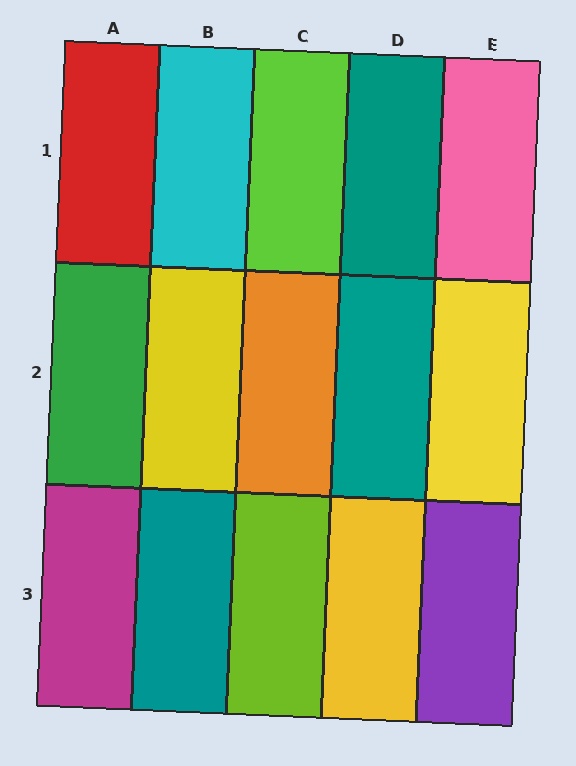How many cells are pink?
1 cell is pink.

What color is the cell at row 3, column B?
Teal.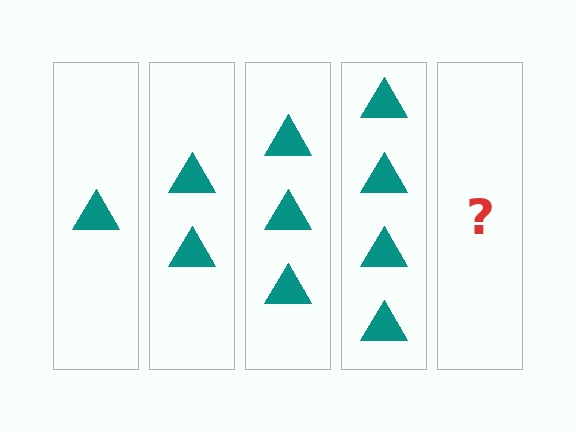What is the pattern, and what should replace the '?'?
The pattern is that each step adds one more triangle. The '?' should be 5 triangles.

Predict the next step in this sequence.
The next step is 5 triangles.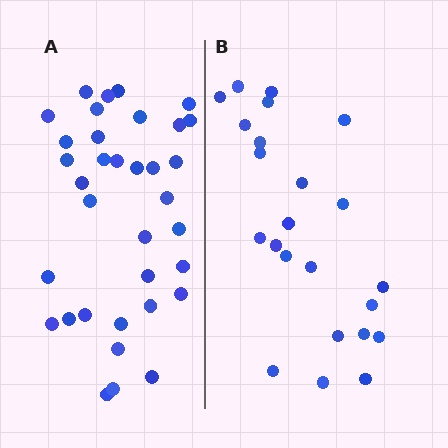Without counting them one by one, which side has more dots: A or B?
Region A (the left region) has more dots.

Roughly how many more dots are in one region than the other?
Region A has roughly 12 or so more dots than region B.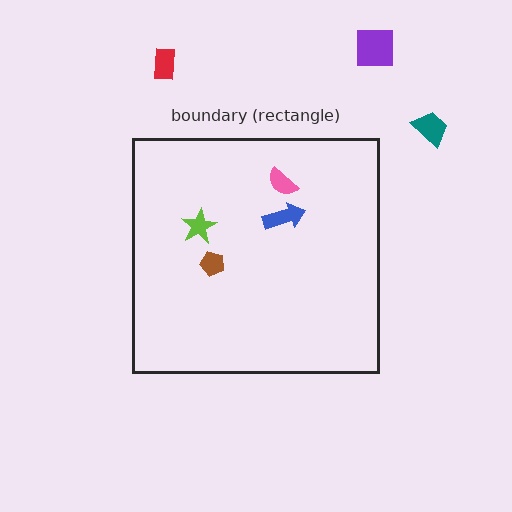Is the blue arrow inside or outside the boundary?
Inside.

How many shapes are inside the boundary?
4 inside, 3 outside.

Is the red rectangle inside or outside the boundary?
Outside.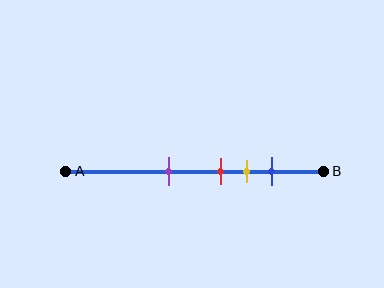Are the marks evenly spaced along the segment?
No, the marks are not evenly spaced.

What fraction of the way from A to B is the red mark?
The red mark is approximately 60% (0.6) of the way from A to B.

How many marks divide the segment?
There are 4 marks dividing the segment.